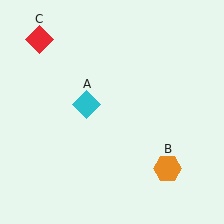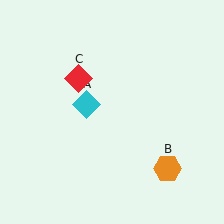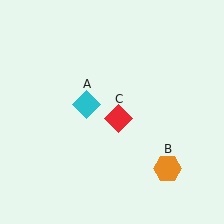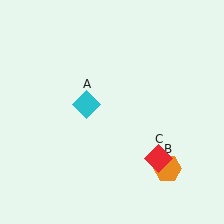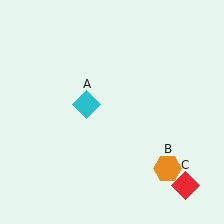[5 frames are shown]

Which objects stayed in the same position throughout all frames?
Cyan diamond (object A) and orange hexagon (object B) remained stationary.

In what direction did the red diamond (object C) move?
The red diamond (object C) moved down and to the right.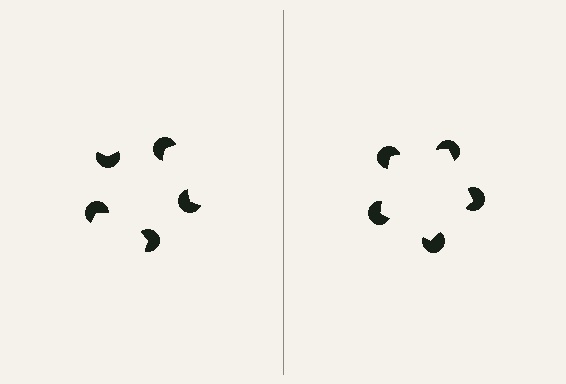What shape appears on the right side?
An illusory pentagon.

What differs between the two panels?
The pac-man discs are positioned identically on both sides; only the wedge orientations differ. On the right they align to a pentagon; on the left they are misaligned.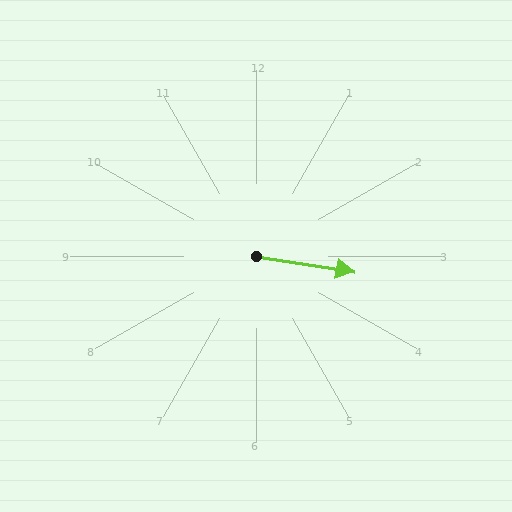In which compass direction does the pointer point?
East.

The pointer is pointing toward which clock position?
Roughly 3 o'clock.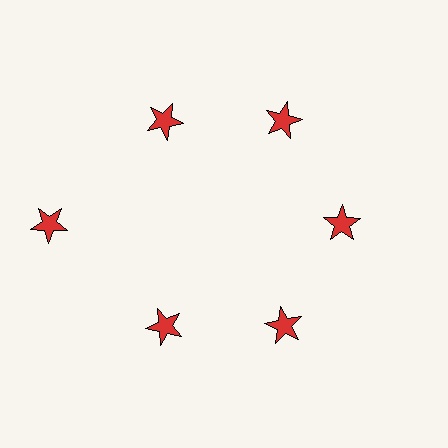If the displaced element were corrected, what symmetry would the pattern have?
It would have 6-fold rotational symmetry — the pattern would map onto itself every 60 degrees.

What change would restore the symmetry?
The symmetry would be restored by moving it inward, back onto the ring so that all 6 stars sit at equal angles and equal distance from the center.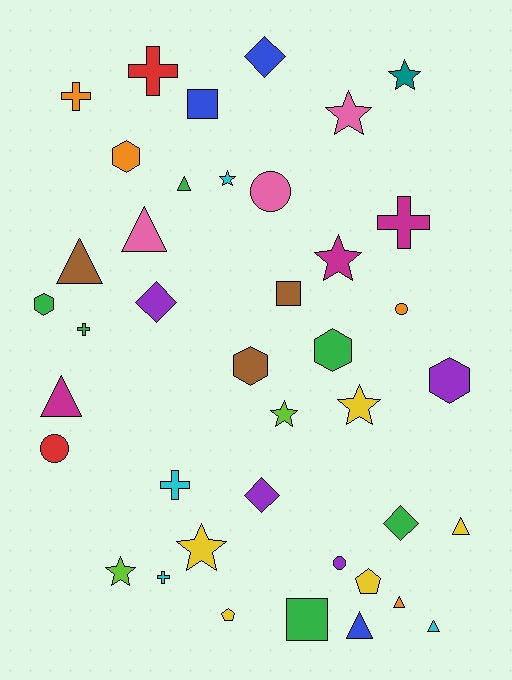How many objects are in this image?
There are 40 objects.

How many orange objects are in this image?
There are 4 orange objects.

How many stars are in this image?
There are 8 stars.